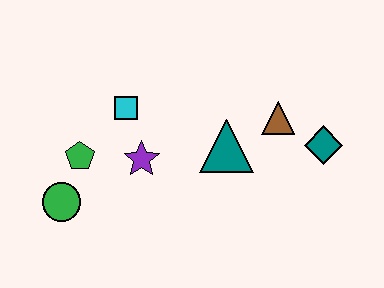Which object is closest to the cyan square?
The purple star is closest to the cyan square.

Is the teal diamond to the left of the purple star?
No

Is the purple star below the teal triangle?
Yes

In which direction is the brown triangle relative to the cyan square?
The brown triangle is to the right of the cyan square.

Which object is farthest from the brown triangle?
The green circle is farthest from the brown triangle.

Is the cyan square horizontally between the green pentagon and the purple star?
Yes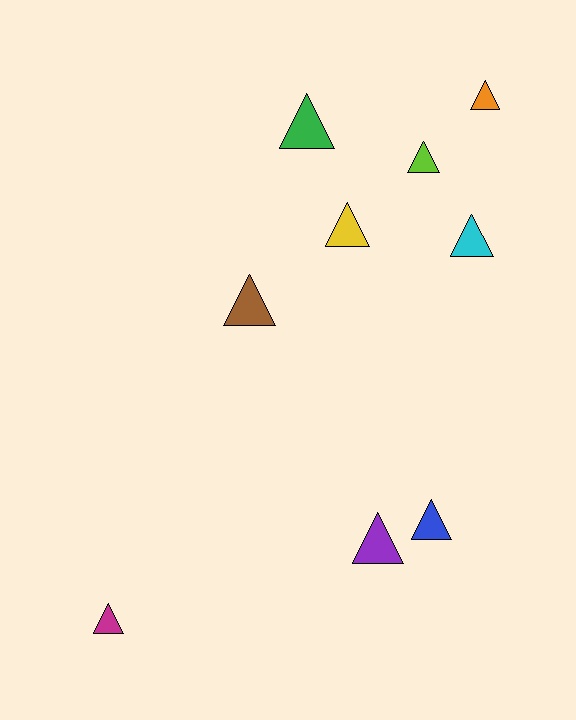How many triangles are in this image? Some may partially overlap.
There are 9 triangles.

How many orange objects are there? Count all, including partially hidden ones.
There is 1 orange object.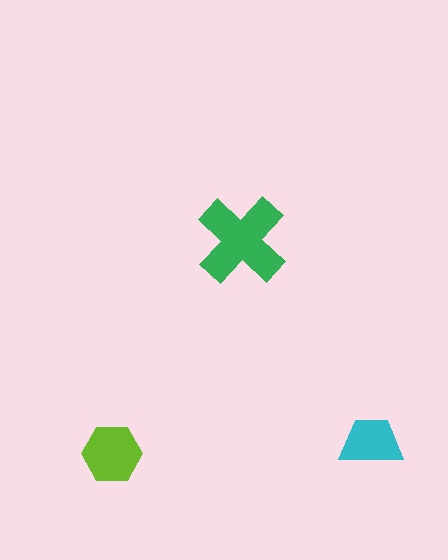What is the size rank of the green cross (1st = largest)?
1st.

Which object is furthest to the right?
The cyan trapezoid is rightmost.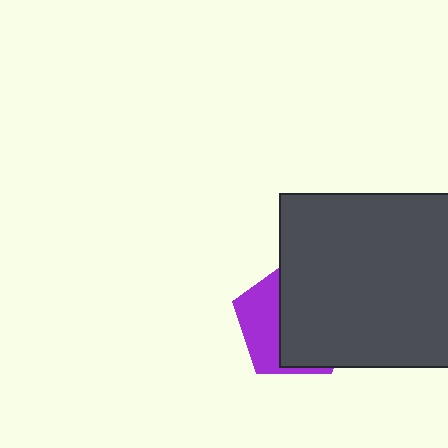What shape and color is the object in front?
The object in front is a dark gray square.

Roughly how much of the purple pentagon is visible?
A small part of it is visible (roughly 37%).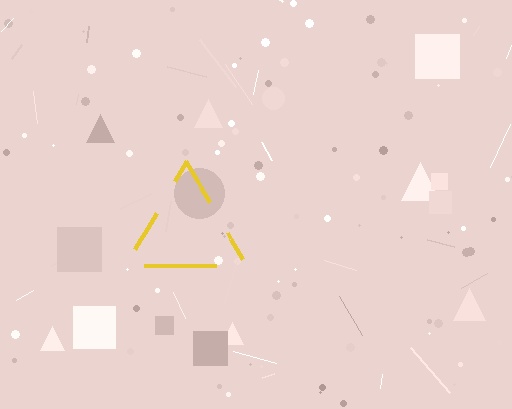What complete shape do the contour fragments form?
The contour fragments form a triangle.